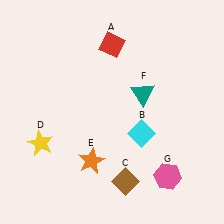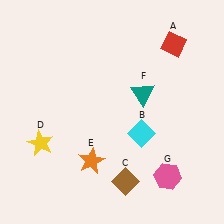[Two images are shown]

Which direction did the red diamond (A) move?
The red diamond (A) moved right.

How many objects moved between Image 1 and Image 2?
1 object moved between the two images.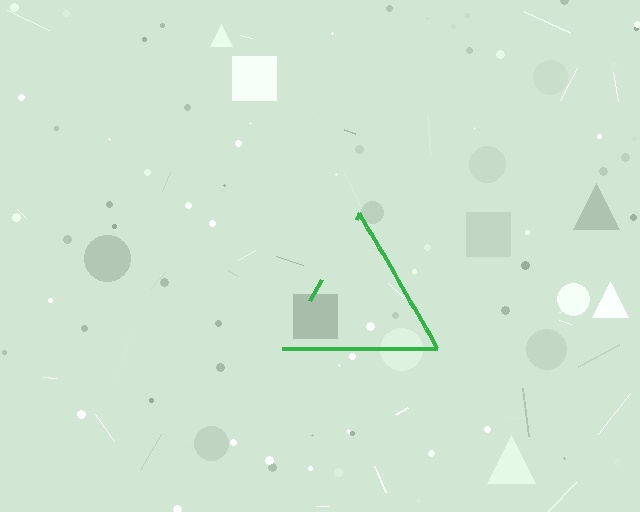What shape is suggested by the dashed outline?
The dashed outline suggests a triangle.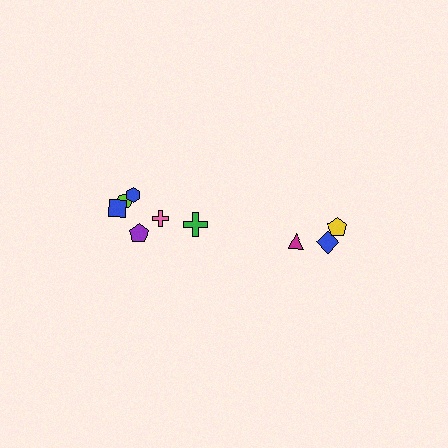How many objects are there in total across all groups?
There are 9 objects.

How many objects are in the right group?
There are 3 objects.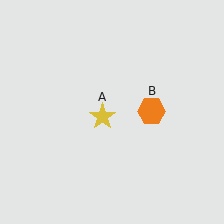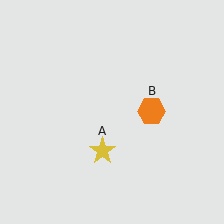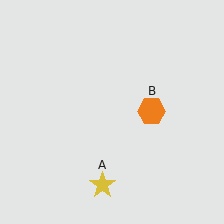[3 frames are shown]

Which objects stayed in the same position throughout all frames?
Orange hexagon (object B) remained stationary.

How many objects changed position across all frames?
1 object changed position: yellow star (object A).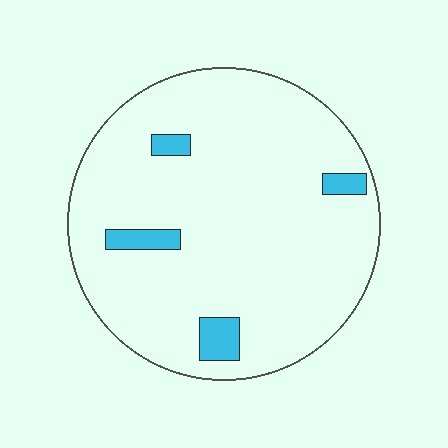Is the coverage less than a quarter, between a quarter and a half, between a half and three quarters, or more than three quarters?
Less than a quarter.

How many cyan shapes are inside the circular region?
4.